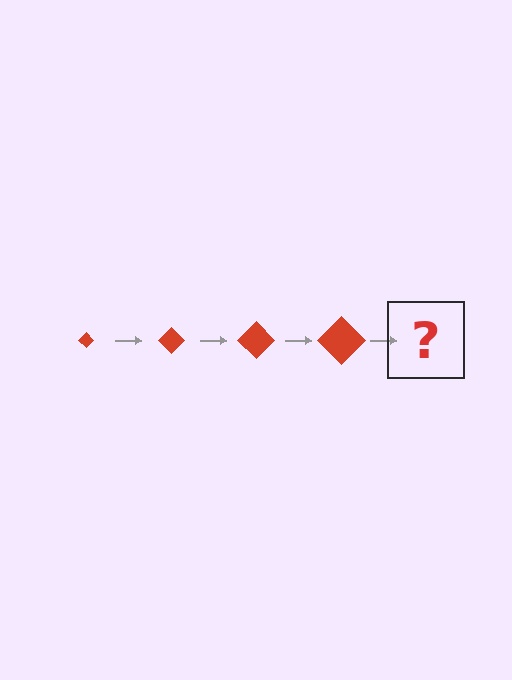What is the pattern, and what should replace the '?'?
The pattern is that the diamond gets progressively larger each step. The '?' should be a red diamond, larger than the previous one.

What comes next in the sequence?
The next element should be a red diamond, larger than the previous one.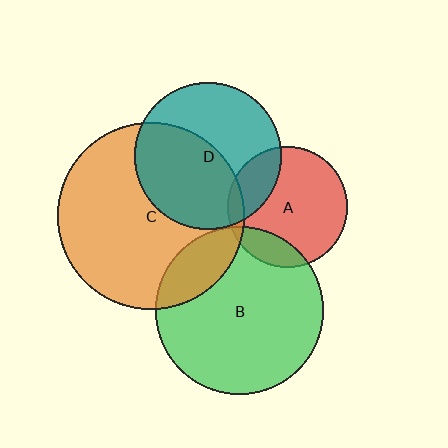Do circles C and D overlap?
Yes.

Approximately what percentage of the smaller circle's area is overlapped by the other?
Approximately 50%.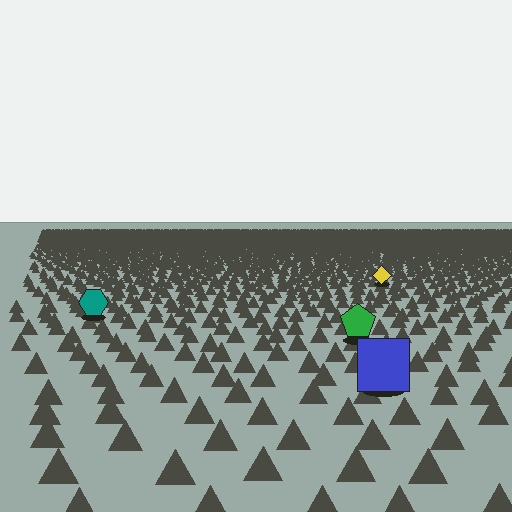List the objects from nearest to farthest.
From nearest to farthest: the blue square, the green pentagon, the teal hexagon, the yellow diamond.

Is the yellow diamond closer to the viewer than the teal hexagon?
No. The teal hexagon is closer — you can tell from the texture gradient: the ground texture is coarser near it.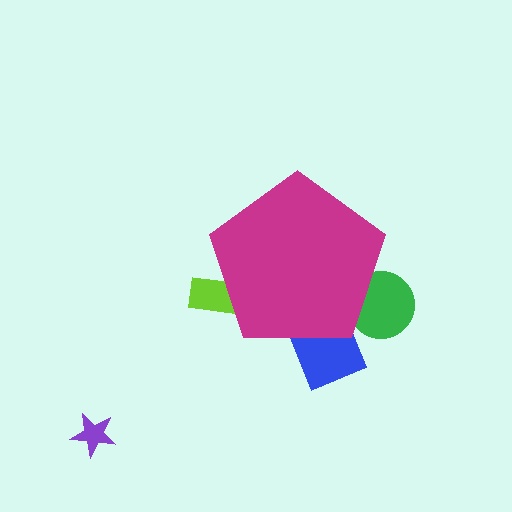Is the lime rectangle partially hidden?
Yes, the lime rectangle is partially hidden behind the magenta pentagon.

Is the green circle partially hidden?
Yes, the green circle is partially hidden behind the magenta pentagon.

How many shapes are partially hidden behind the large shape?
4 shapes are partially hidden.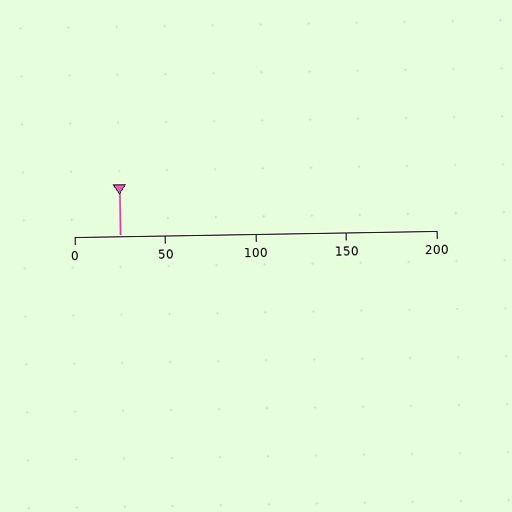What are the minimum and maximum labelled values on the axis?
The axis runs from 0 to 200.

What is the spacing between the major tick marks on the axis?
The major ticks are spaced 50 apart.